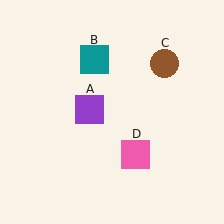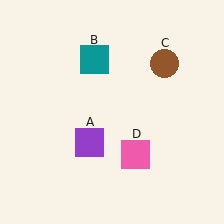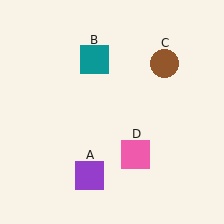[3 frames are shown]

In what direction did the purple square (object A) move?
The purple square (object A) moved down.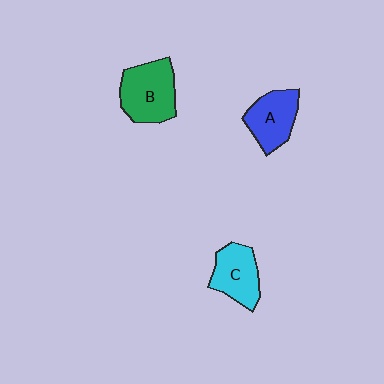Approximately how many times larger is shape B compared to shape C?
Approximately 1.3 times.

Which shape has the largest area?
Shape B (green).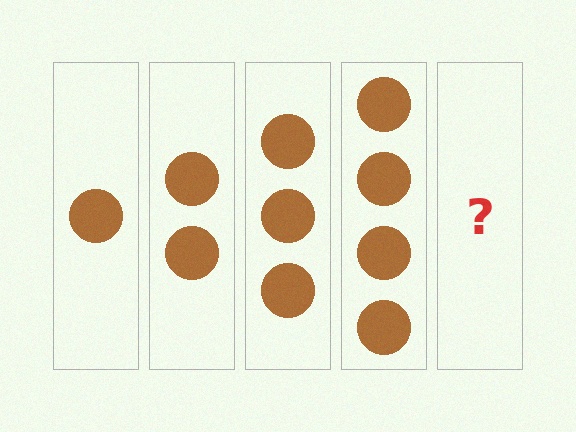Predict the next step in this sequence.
The next step is 5 circles.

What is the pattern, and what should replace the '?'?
The pattern is that each step adds one more circle. The '?' should be 5 circles.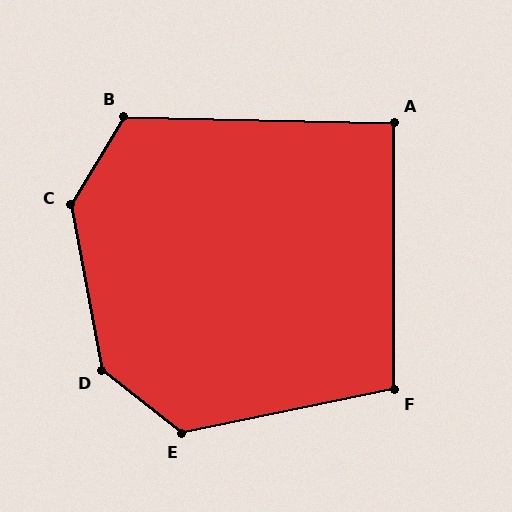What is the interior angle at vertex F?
Approximately 102 degrees (obtuse).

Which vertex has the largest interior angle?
D, at approximately 139 degrees.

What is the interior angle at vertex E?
Approximately 130 degrees (obtuse).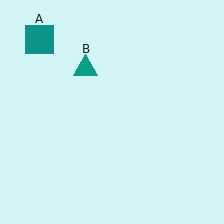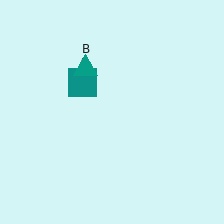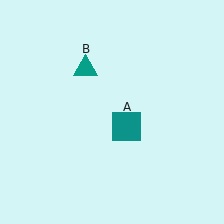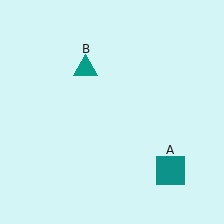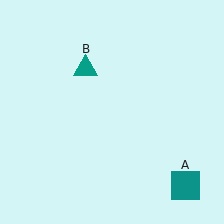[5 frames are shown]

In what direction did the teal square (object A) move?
The teal square (object A) moved down and to the right.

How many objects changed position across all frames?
1 object changed position: teal square (object A).